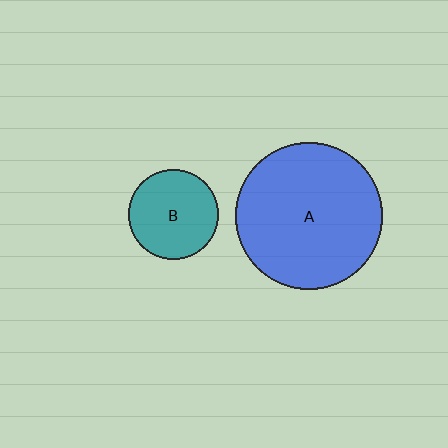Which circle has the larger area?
Circle A (blue).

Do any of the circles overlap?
No, none of the circles overlap.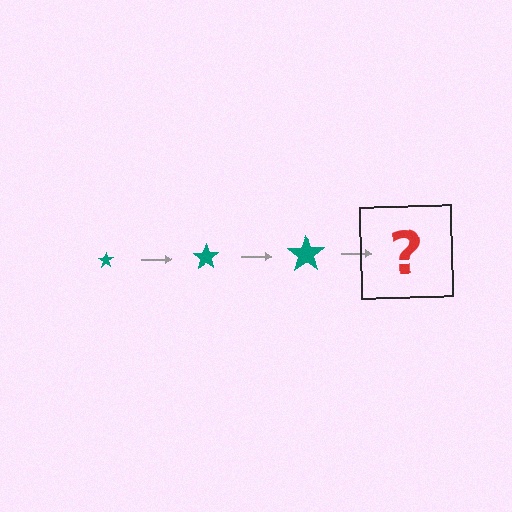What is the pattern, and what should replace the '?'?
The pattern is that the star gets progressively larger each step. The '?' should be a teal star, larger than the previous one.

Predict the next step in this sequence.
The next step is a teal star, larger than the previous one.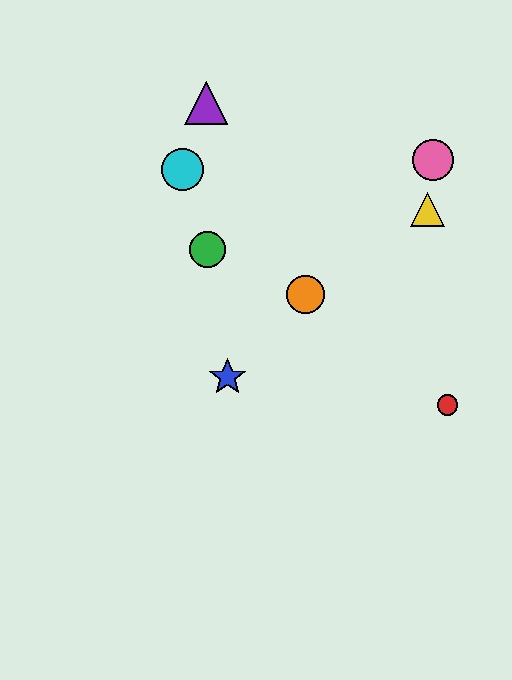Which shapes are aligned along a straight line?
The blue star, the orange circle, the pink circle are aligned along a straight line.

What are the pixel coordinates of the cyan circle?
The cyan circle is at (183, 169).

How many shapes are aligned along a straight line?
3 shapes (the blue star, the orange circle, the pink circle) are aligned along a straight line.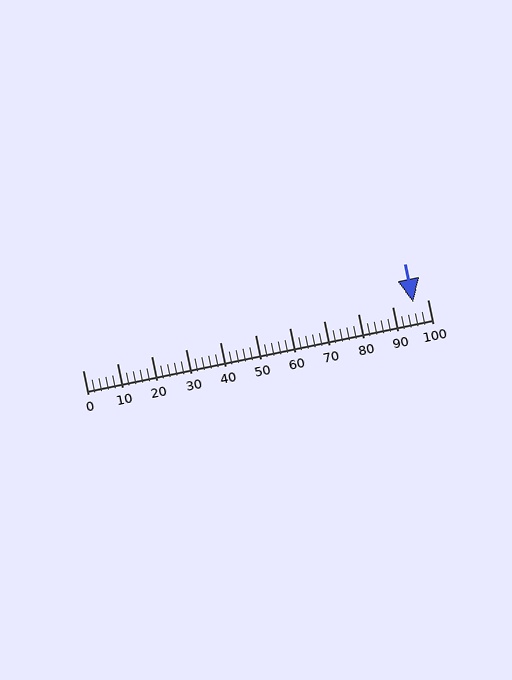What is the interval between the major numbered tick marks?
The major tick marks are spaced 10 units apart.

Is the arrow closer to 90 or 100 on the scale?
The arrow is closer to 100.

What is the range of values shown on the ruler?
The ruler shows values from 0 to 100.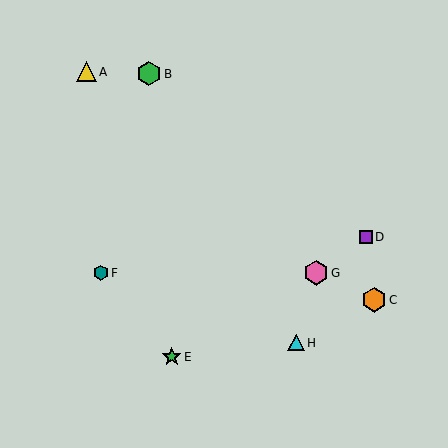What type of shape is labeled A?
Shape A is a yellow triangle.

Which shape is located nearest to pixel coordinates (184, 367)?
The green star (labeled E) at (172, 357) is nearest to that location.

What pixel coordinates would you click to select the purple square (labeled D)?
Click at (366, 237) to select the purple square D.